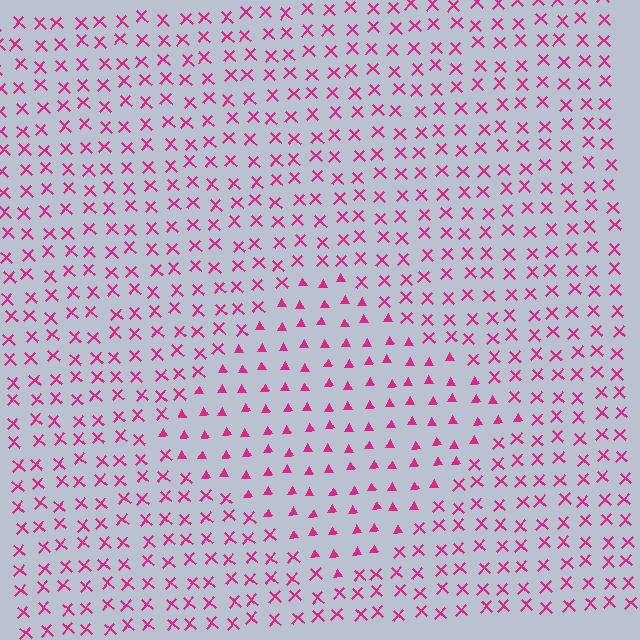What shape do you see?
I see a diamond.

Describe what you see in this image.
The image is filled with small magenta elements arranged in a uniform grid. A diamond-shaped region contains triangles, while the surrounding area contains X marks. The boundary is defined purely by the change in element shape.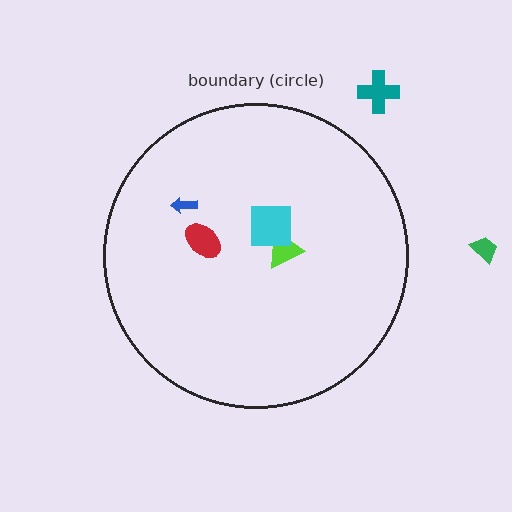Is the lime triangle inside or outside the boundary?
Inside.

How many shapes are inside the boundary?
4 inside, 2 outside.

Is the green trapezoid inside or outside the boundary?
Outside.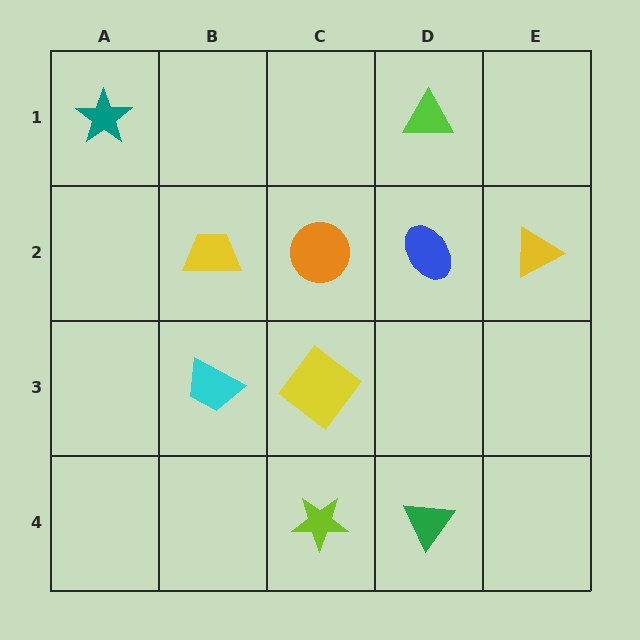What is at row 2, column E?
A yellow triangle.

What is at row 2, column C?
An orange circle.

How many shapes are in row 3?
2 shapes.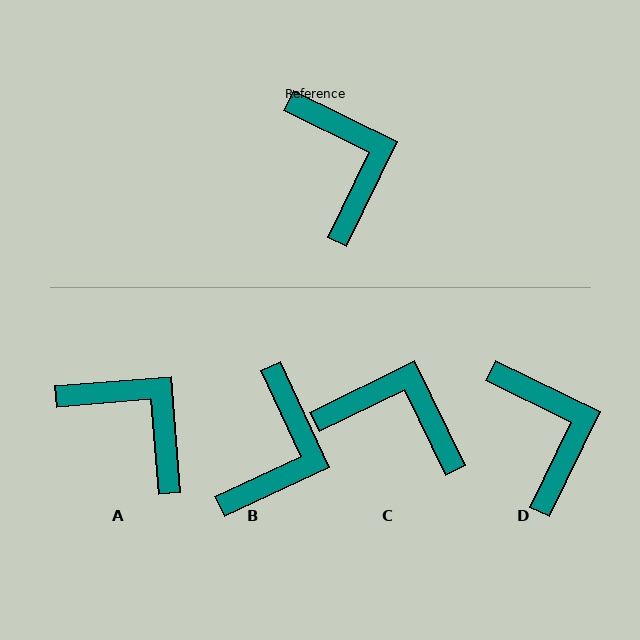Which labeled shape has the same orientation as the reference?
D.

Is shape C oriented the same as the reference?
No, it is off by about 52 degrees.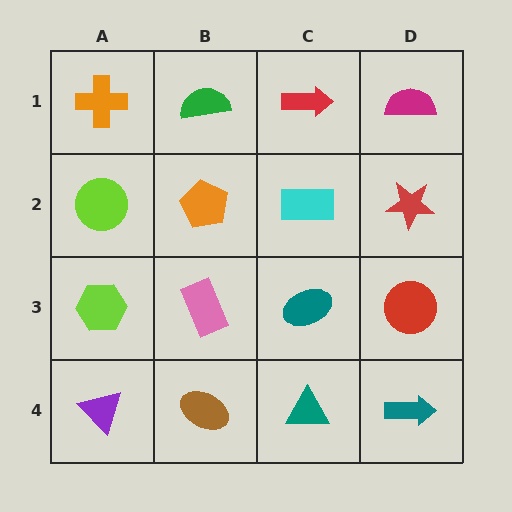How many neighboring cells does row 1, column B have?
3.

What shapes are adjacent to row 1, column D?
A red star (row 2, column D), a red arrow (row 1, column C).